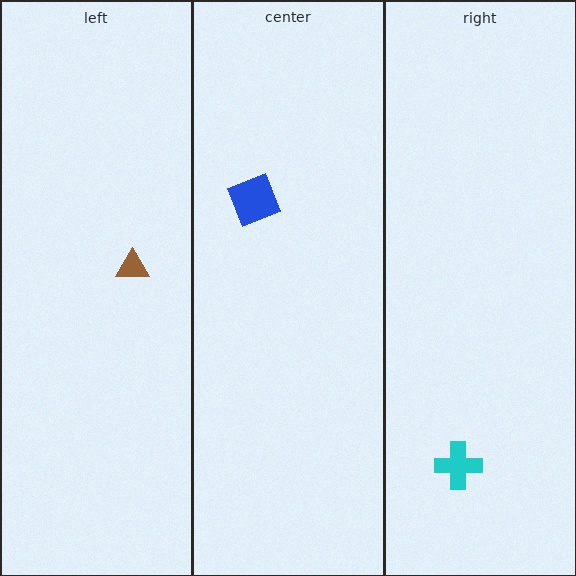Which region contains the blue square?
The center region.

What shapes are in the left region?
The brown triangle.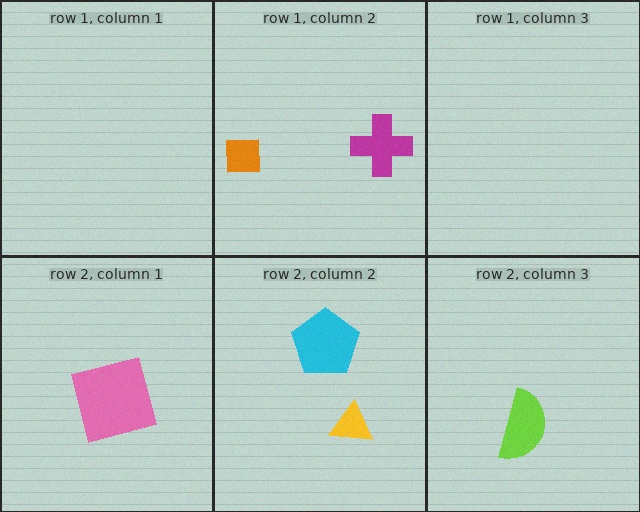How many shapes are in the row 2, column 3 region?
1.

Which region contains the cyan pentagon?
The row 2, column 2 region.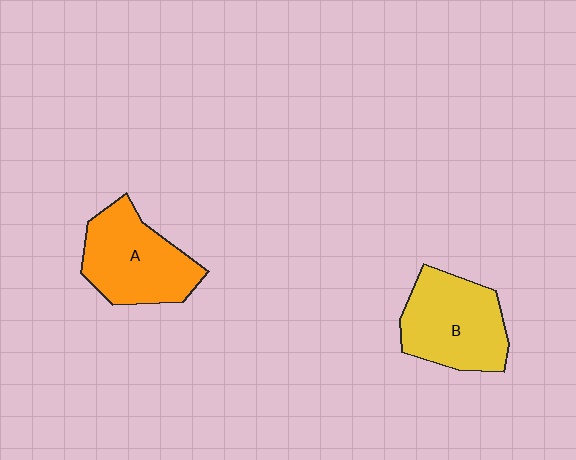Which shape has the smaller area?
Shape A (orange).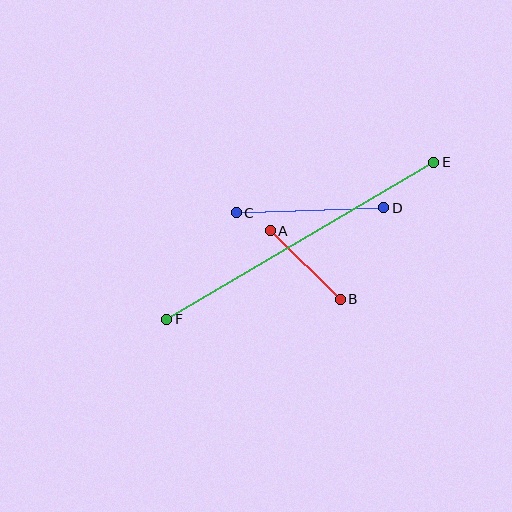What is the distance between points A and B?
The distance is approximately 98 pixels.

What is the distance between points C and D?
The distance is approximately 148 pixels.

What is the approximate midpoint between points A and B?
The midpoint is at approximately (305, 265) pixels.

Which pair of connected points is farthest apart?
Points E and F are farthest apart.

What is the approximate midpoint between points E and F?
The midpoint is at approximately (300, 241) pixels.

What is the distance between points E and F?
The distance is approximately 309 pixels.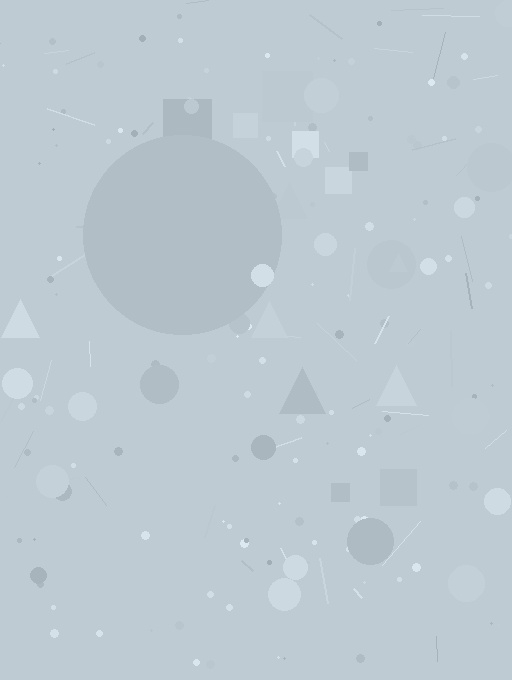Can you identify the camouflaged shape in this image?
The camouflaged shape is a circle.